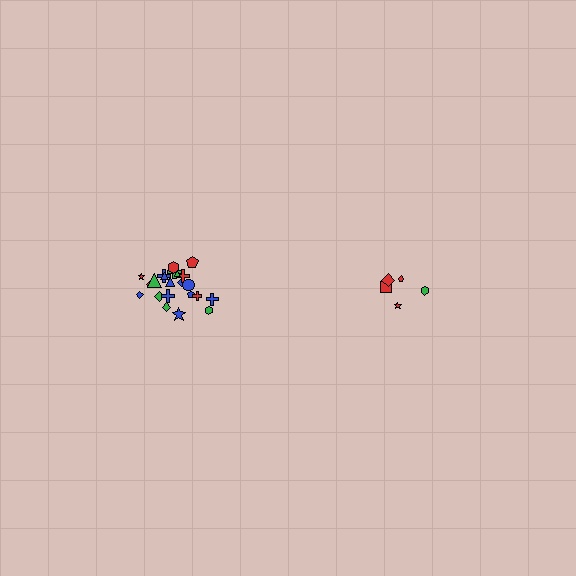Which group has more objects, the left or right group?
The left group.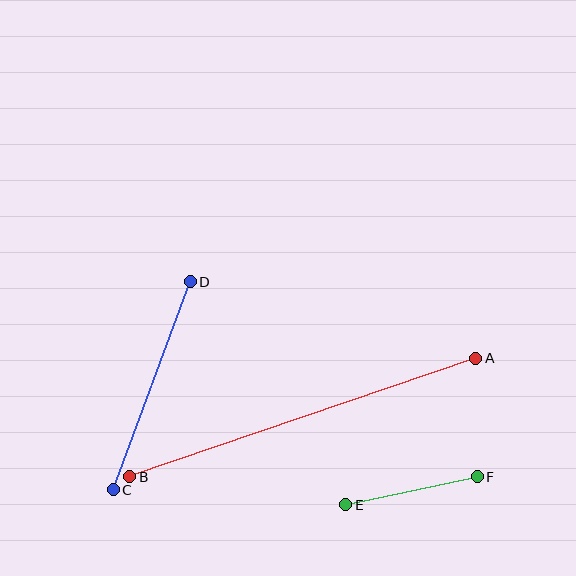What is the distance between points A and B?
The distance is approximately 366 pixels.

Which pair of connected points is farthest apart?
Points A and B are farthest apart.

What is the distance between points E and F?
The distance is approximately 135 pixels.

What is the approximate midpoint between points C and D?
The midpoint is at approximately (152, 386) pixels.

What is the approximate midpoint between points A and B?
The midpoint is at approximately (303, 417) pixels.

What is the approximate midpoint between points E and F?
The midpoint is at approximately (412, 491) pixels.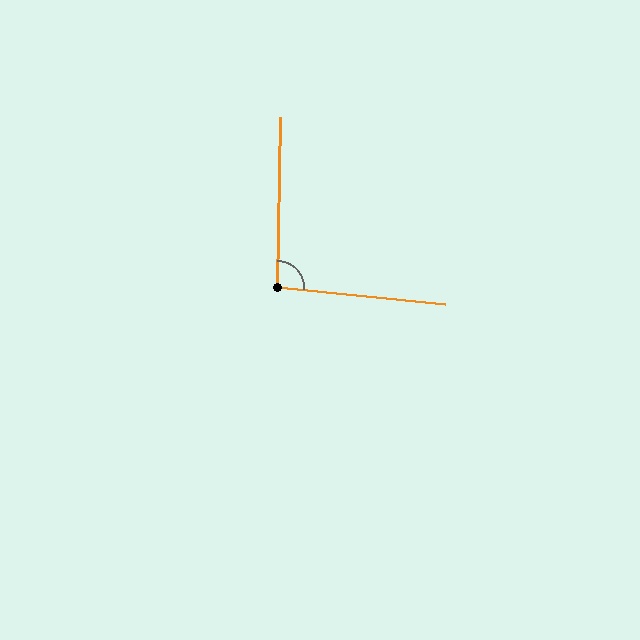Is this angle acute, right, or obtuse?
It is approximately a right angle.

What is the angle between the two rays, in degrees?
Approximately 95 degrees.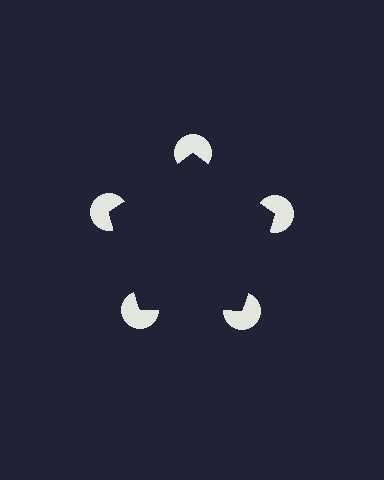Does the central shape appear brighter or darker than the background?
It typically appears slightly darker than the background, even though no actual brightness change is drawn.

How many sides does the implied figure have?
5 sides.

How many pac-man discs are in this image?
There are 5 — one at each vertex of the illusory pentagon.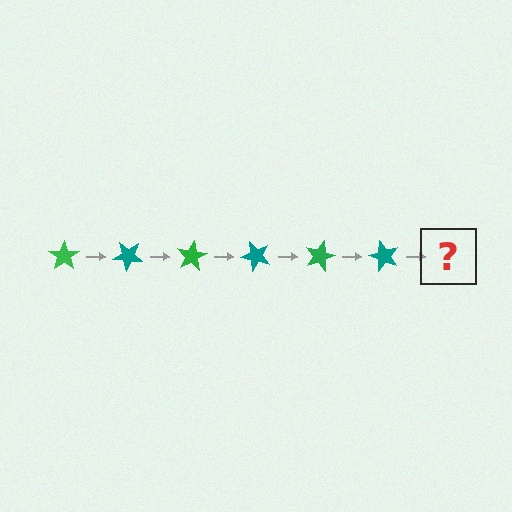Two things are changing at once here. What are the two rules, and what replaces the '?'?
The two rules are that it rotates 40 degrees each step and the color cycles through green and teal. The '?' should be a green star, rotated 240 degrees from the start.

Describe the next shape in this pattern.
It should be a green star, rotated 240 degrees from the start.